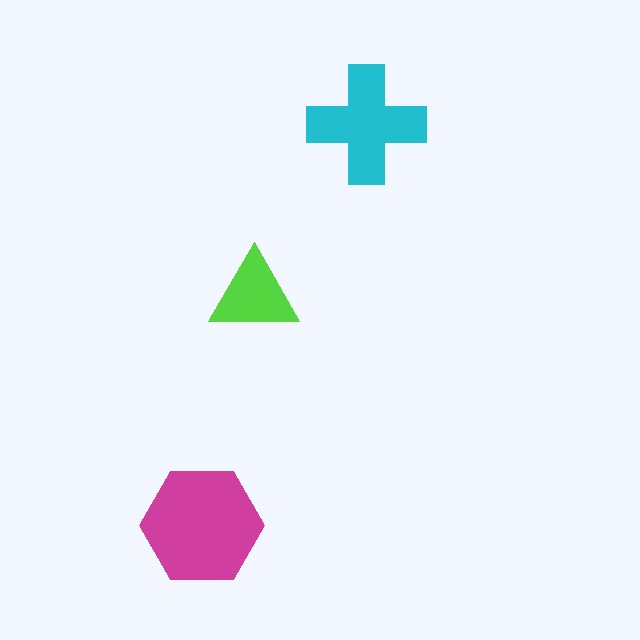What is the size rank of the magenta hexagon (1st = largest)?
1st.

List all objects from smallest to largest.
The lime triangle, the cyan cross, the magenta hexagon.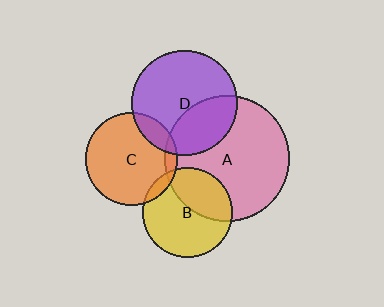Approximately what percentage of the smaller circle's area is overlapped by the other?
Approximately 35%.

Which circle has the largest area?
Circle A (pink).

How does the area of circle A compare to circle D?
Approximately 1.4 times.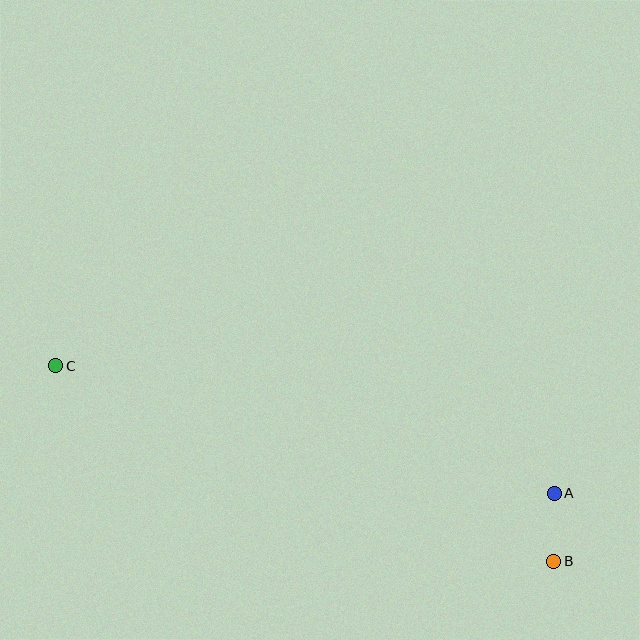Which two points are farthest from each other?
Points B and C are farthest from each other.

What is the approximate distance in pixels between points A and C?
The distance between A and C is approximately 515 pixels.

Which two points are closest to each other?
Points A and B are closest to each other.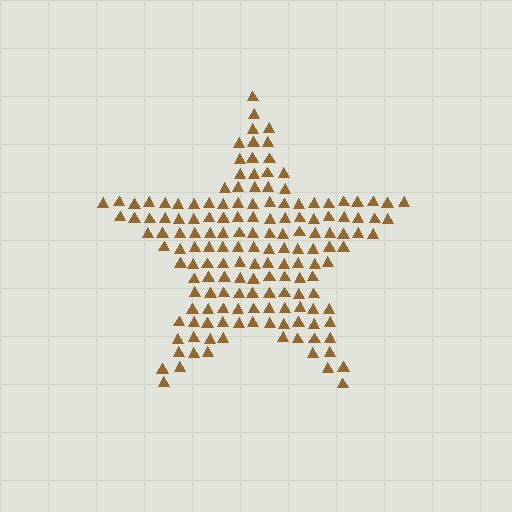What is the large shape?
The large shape is a star.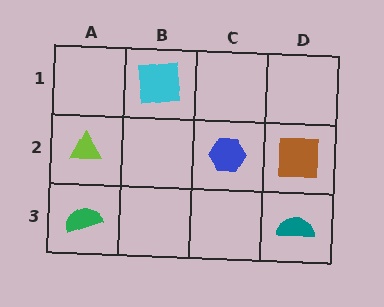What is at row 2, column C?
A blue hexagon.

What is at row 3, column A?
A green semicircle.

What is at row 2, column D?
A brown square.